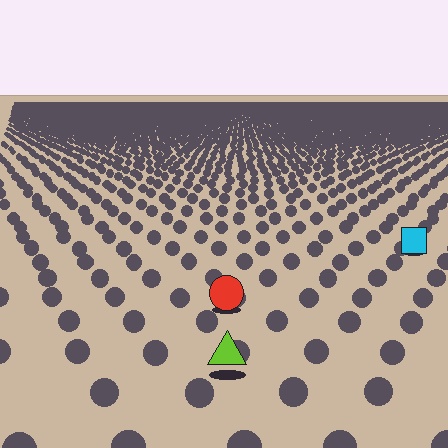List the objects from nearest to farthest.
From nearest to farthest: the lime triangle, the red circle, the cyan square.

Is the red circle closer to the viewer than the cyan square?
Yes. The red circle is closer — you can tell from the texture gradient: the ground texture is coarser near it.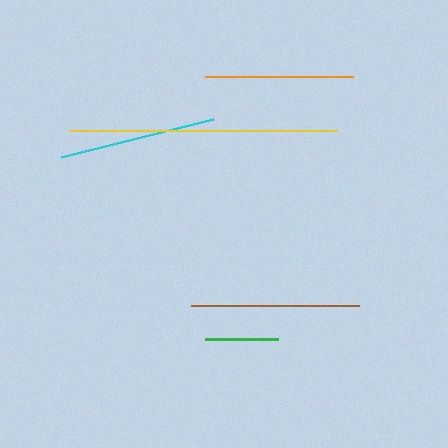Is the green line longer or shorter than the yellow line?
The yellow line is longer than the green line.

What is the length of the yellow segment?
The yellow segment is approximately 268 pixels long.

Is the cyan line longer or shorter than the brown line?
The brown line is longer than the cyan line.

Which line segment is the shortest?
The green line is the shortest at approximately 72 pixels.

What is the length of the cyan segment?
The cyan segment is approximately 157 pixels long.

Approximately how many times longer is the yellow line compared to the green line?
The yellow line is approximately 3.7 times the length of the green line.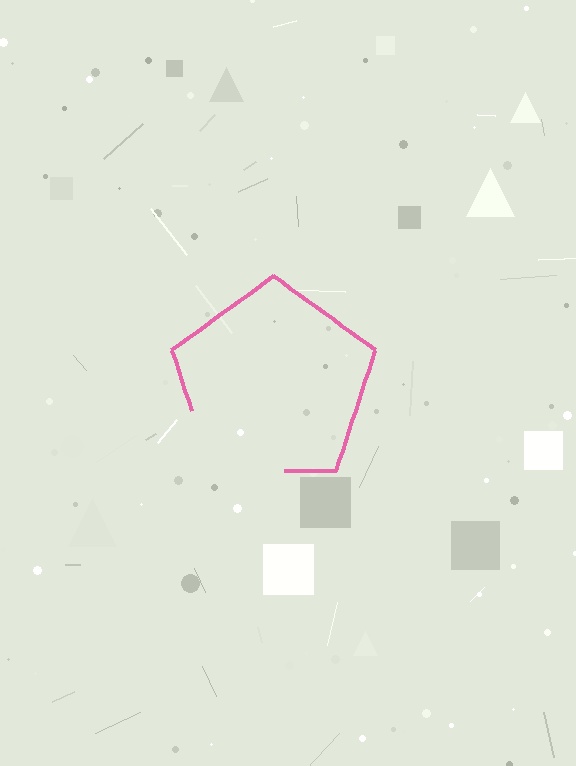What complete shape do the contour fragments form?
The contour fragments form a pentagon.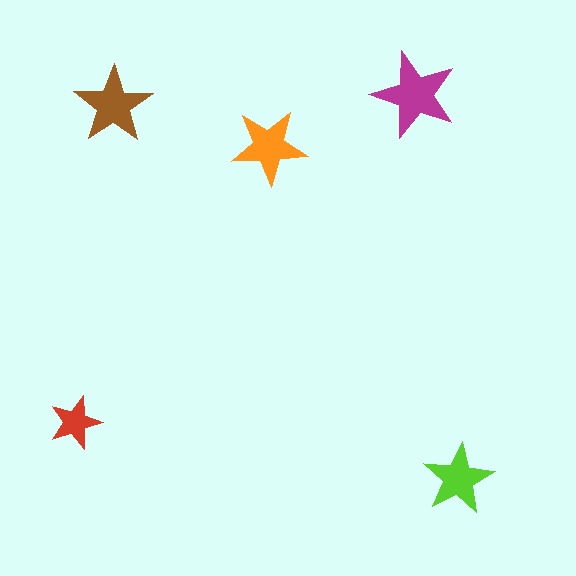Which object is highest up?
The magenta star is topmost.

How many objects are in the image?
There are 5 objects in the image.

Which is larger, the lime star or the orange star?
The orange one.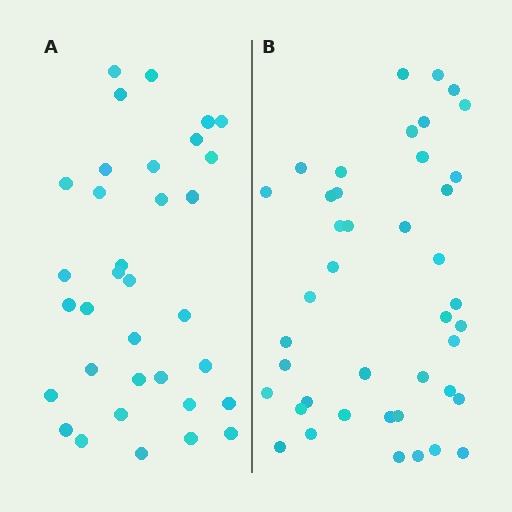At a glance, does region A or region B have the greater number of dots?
Region B (the right region) has more dots.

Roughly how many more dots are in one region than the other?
Region B has roughly 8 or so more dots than region A.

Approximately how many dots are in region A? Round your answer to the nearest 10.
About 30 dots. (The exact count is 34, which rounds to 30.)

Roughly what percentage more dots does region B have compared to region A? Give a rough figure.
About 25% more.